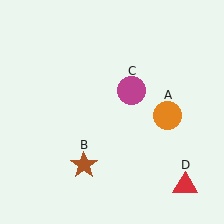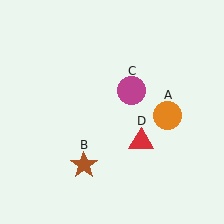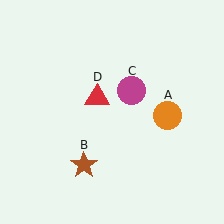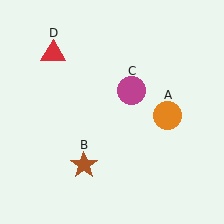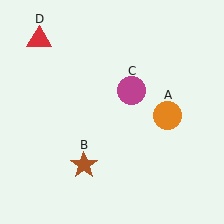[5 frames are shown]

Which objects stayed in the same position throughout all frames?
Orange circle (object A) and brown star (object B) and magenta circle (object C) remained stationary.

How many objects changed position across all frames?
1 object changed position: red triangle (object D).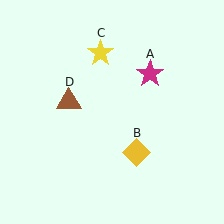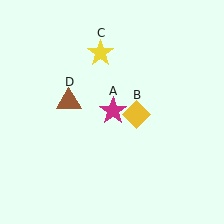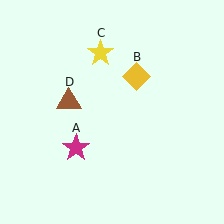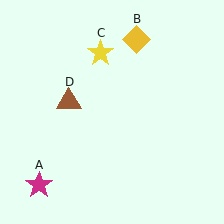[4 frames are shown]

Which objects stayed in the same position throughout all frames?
Yellow star (object C) and brown triangle (object D) remained stationary.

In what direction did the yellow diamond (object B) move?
The yellow diamond (object B) moved up.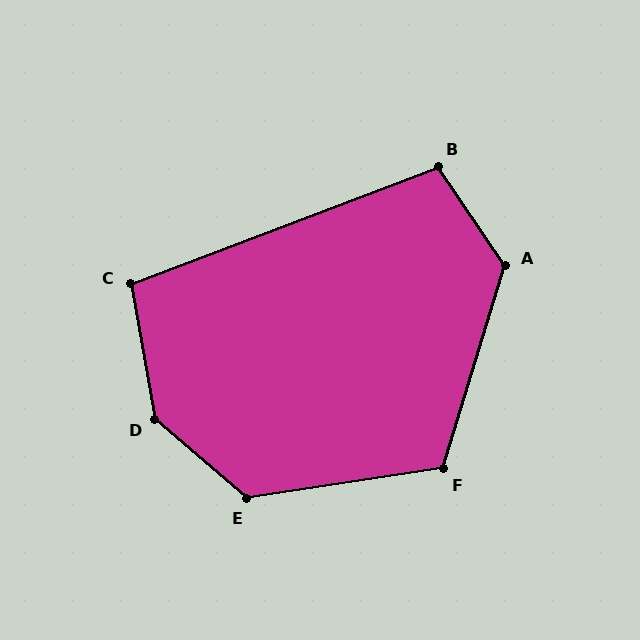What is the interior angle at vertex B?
Approximately 104 degrees (obtuse).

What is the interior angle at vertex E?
Approximately 131 degrees (obtuse).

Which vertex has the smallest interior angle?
C, at approximately 101 degrees.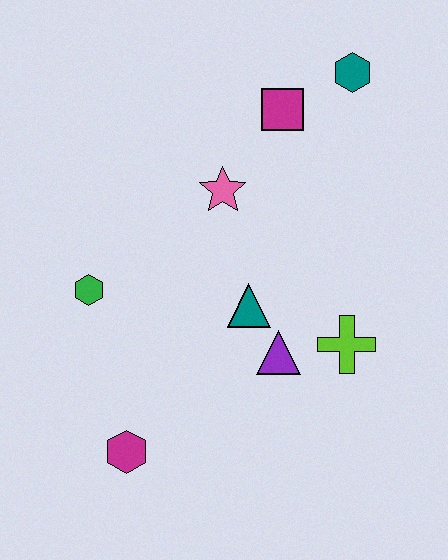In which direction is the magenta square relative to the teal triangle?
The magenta square is above the teal triangle.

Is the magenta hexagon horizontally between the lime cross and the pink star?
No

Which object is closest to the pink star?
The magenta square is closest to the pink star.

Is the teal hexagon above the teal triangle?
Yes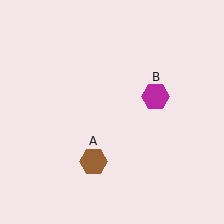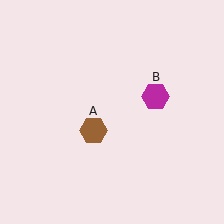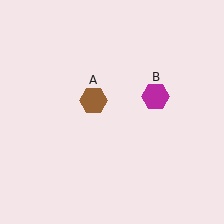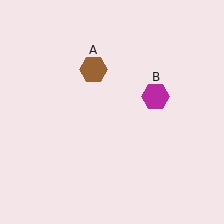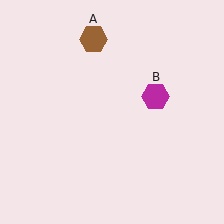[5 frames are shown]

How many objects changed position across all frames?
1 object changed position: brown hexagon (object A).